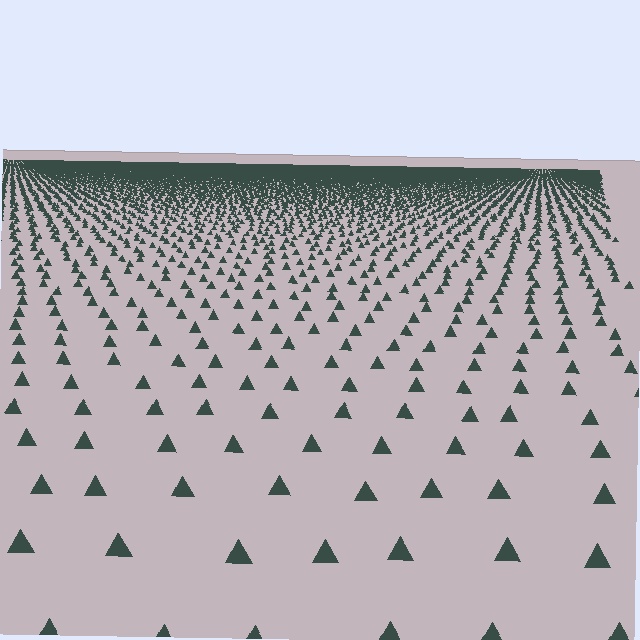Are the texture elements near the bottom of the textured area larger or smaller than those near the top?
Larger. Near the bottom, elements are closer to the viewer and appear at a bigger on-screen size.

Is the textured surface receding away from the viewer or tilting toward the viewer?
The surface is receding away from the viewer. Texture elements get smaller and denser toward the top.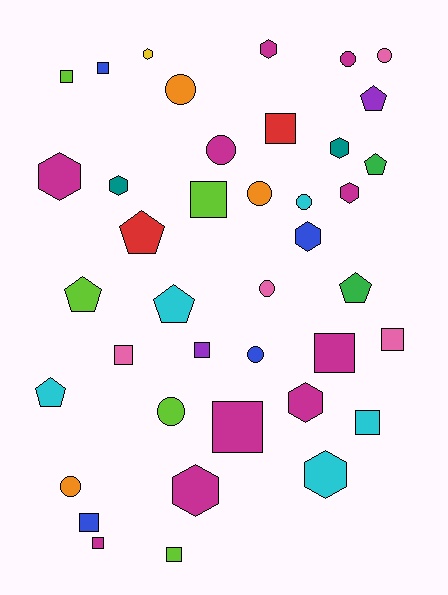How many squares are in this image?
There are 13 squares.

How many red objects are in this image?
There are 2 red objects.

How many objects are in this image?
There are 40 objects.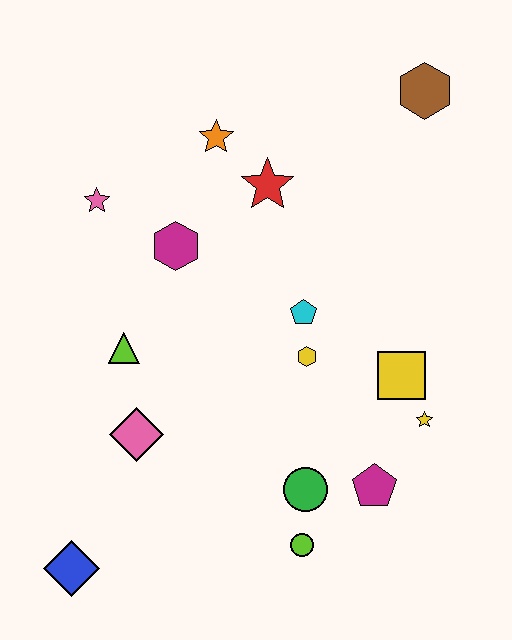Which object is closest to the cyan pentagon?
The yellow hexagon is closest to the cyan pentagon.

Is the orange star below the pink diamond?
No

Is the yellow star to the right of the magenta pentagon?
Yes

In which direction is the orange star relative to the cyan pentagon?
The orange star is above the cyan pentagon.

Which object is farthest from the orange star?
The blue diamond is farthest from the orange star.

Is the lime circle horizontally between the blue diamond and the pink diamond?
No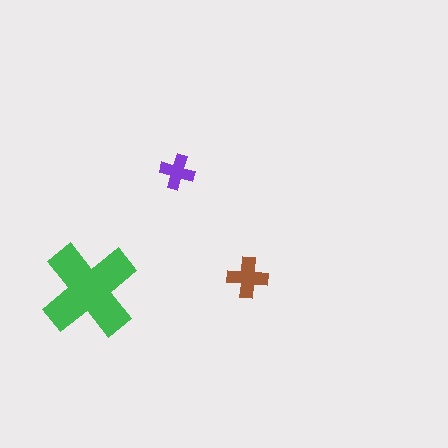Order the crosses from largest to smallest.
the green one, the brown one, the purple one.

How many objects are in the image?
There are 3 objects in the image.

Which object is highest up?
The purple cross is topmost.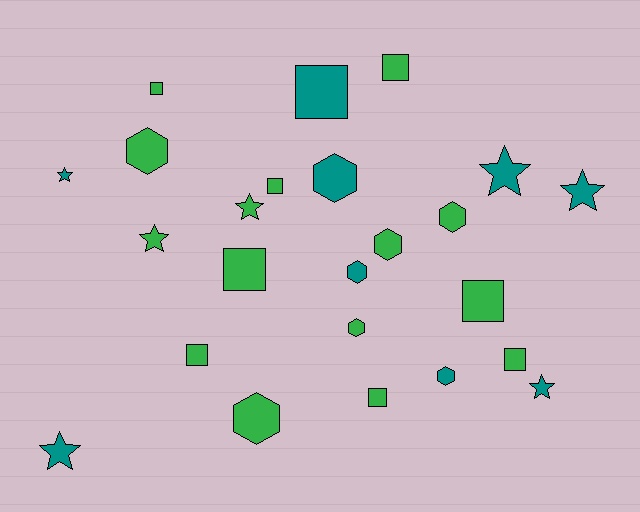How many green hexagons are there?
There are 5 green hexagons.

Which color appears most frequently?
Green, with 15 objects.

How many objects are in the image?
There are 24 objects.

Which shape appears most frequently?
Square, with 9 objects.